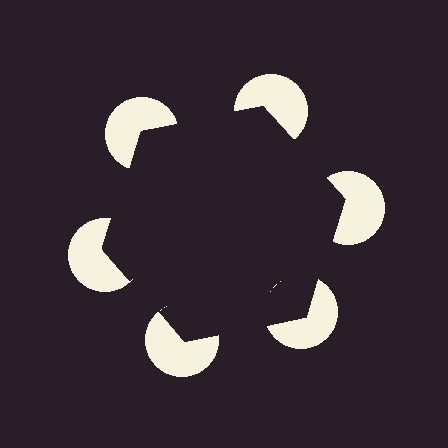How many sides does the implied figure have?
6 sides.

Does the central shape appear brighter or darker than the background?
It typically appears slightly darker than the background, even though no actual brightness change is drawn.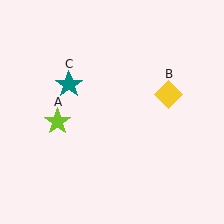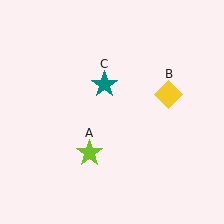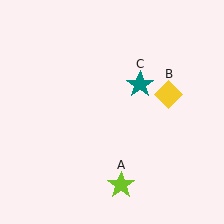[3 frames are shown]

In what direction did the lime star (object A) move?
The lime star (object A) moved down and to the right.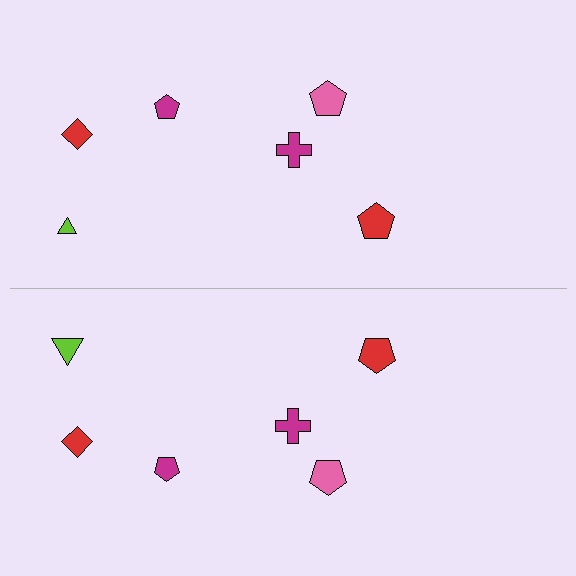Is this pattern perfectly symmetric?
No, the pattern is not perfectly symmetric. The lime triangle on the bottom side has a different size than its mirror counterpart.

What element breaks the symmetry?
The lime triangle on the bottom side has a different size than its mirror counterpart.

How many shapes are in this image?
There are 12 shapes in this image.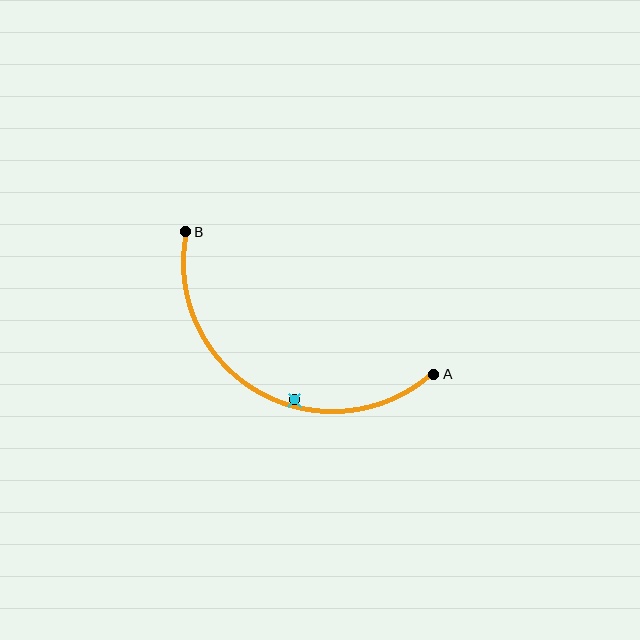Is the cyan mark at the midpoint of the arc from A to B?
No — the cyan mark does not lie on the arc at all. It sits slightly inside the curve.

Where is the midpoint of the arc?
The arc midpoint is the point on the curve farthest from the straight line joining A and B. It sits below that line.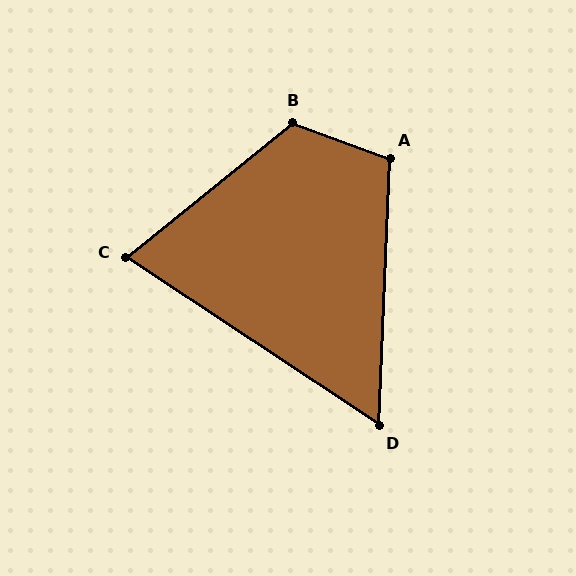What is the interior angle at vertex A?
Approximately 108 degrees (obtuse).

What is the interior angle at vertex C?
Approximately 72 degrees (acute).